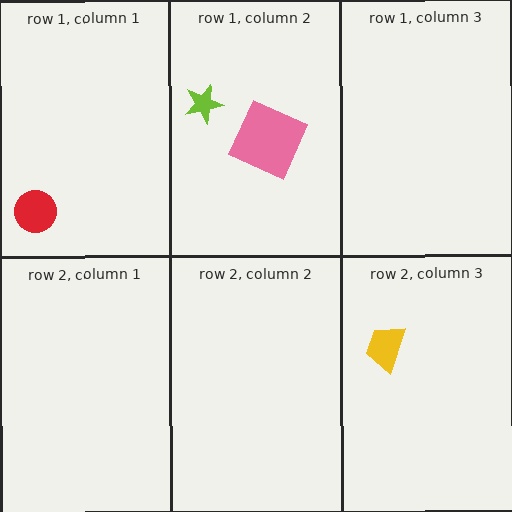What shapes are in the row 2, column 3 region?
The yellow trapezoid.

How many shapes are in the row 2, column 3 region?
1.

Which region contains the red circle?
The row 1, column 1 region.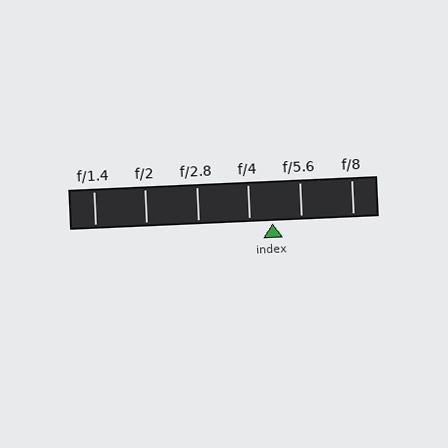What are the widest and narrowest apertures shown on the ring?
The widest aperture shown is f/1.4 and the narrowest is f/8.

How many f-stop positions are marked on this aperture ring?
There are 6 f-stop positions marked.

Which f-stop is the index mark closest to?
The index mark is closest to f/4.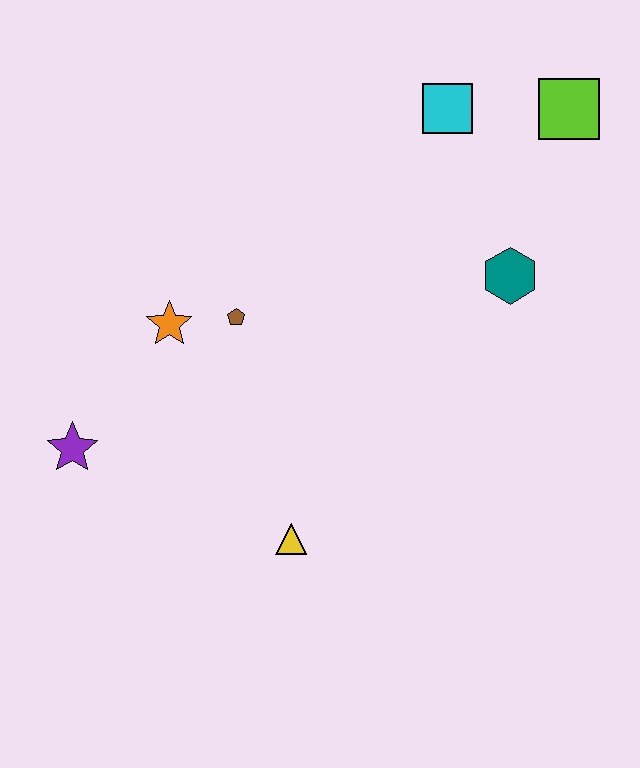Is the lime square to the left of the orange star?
No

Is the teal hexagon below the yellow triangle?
No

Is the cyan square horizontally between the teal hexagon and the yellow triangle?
Yes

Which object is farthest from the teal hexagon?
The purple star is farthest from the teal hexagon.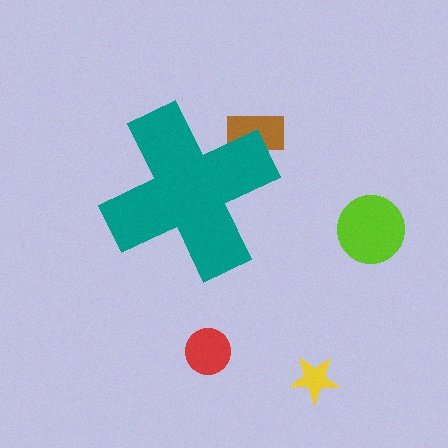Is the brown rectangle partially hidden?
Yes, the brown rectangle is partially hidden behind the teal cross.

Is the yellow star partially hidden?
No, the yellow star is fully visible.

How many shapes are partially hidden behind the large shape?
1 shape is partially hidden.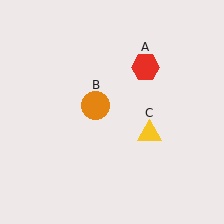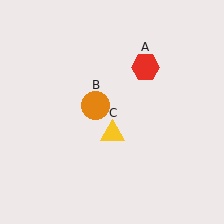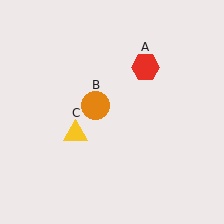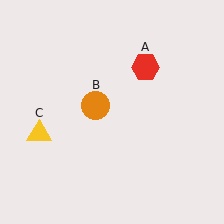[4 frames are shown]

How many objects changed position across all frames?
1 object changed position: yellow triangle (object C).